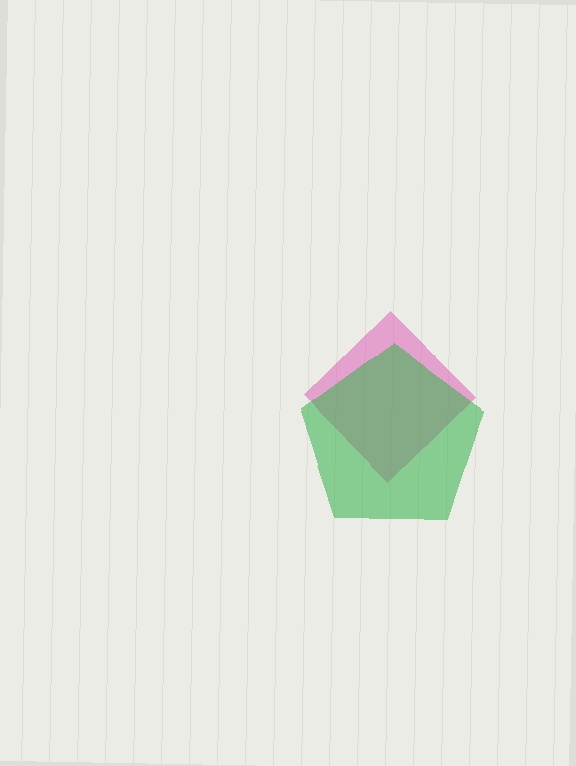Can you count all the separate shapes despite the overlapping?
Yes, there are 2 separate shapes.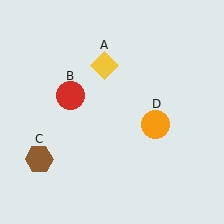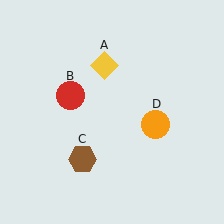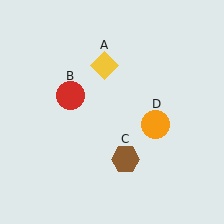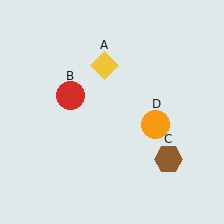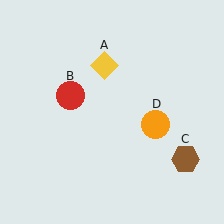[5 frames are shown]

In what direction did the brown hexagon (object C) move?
The brown hexagon (object C) moved right.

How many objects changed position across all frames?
1 object changed position: brown hexagon (object C).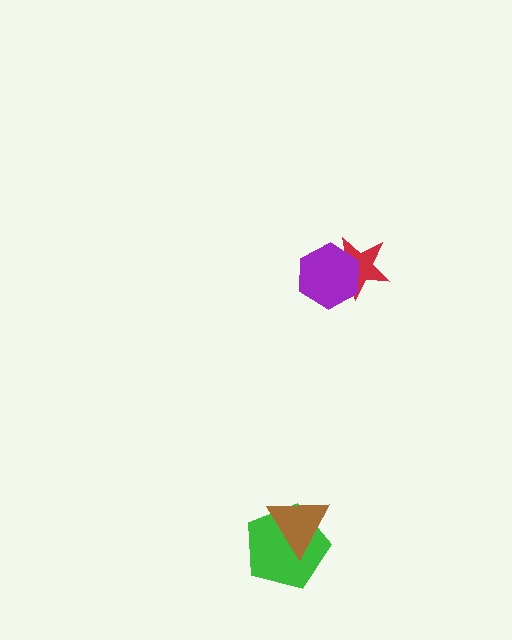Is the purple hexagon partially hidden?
No, no other shape covers it.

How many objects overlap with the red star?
1 object overlaps with the red star.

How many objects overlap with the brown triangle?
1 object overlaps with the brown triangle.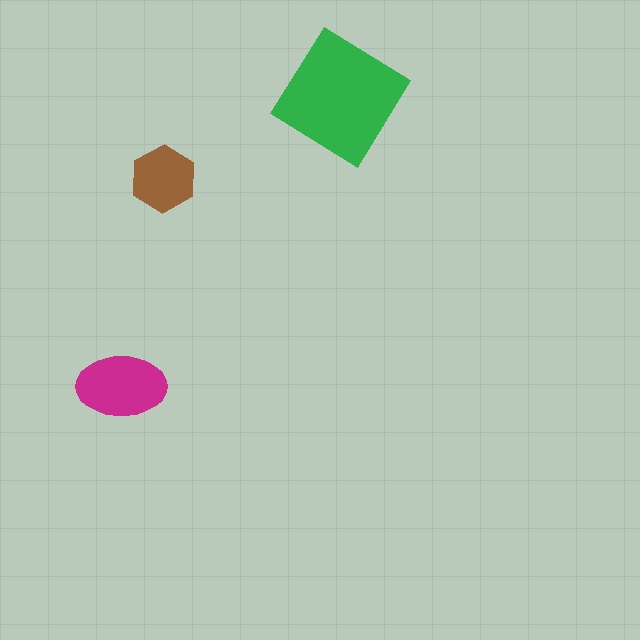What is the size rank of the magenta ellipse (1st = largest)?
2nd.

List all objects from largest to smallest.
The green diamond, the magenta ellipse, the brown hexagon.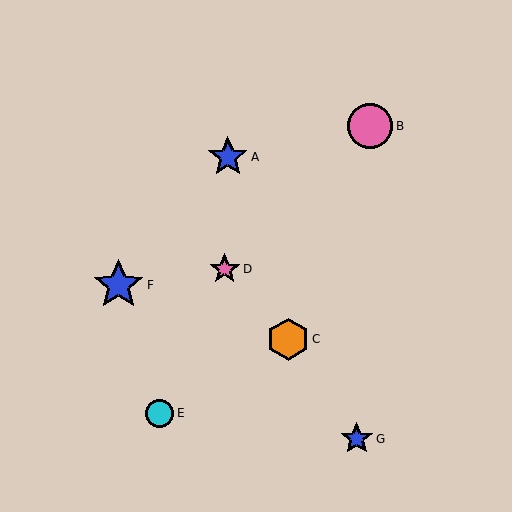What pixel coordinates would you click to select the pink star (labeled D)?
Click at (225, 269) to select the pink star D.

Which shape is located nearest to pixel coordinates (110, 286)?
The blue star (labeled F) at (118, 285) is nearest to that location.